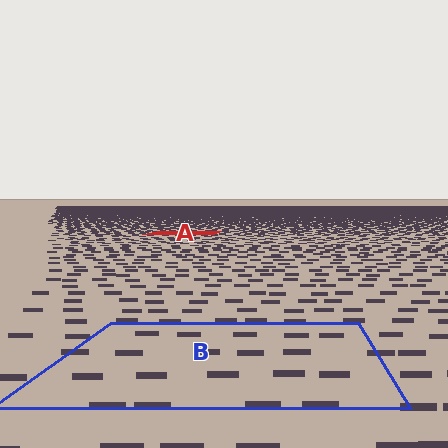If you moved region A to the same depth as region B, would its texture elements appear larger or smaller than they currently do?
They would appear larger. At a closer depth, the same texture elements are projected at a bigger on-screen size.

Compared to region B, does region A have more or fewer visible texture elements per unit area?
Region A has more texture elements per unit area — they are packed more densely because it is farther away.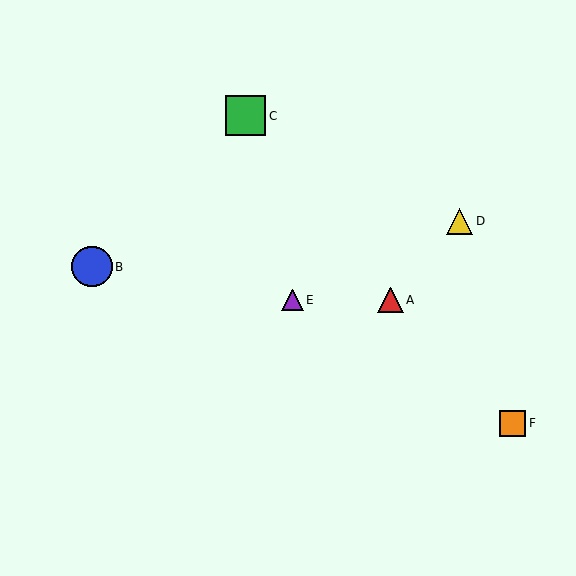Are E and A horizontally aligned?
Yes, both are at y≈300.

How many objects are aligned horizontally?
2 objects (A, E) are aligned horizontally.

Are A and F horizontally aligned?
No, A is at y≈300 and F is at y≈423.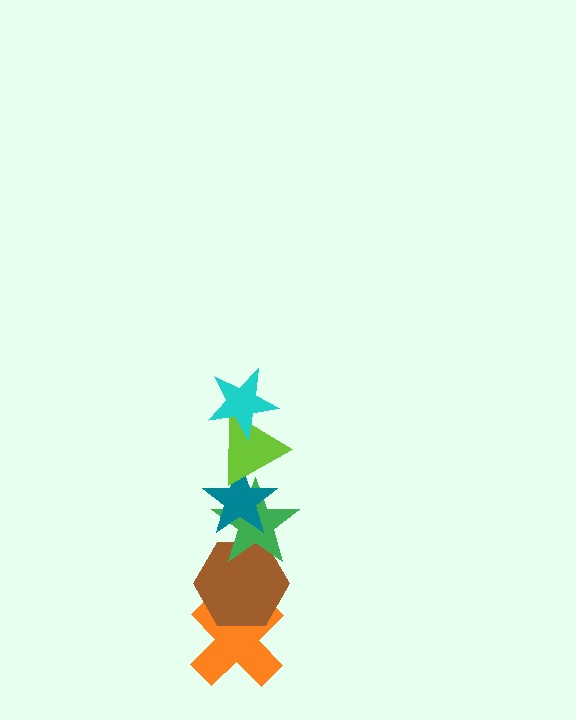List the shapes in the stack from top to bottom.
From top to bottom: the cyan star, the lime triangle, the teal star, the green star, the brown hexagon, the orange cross.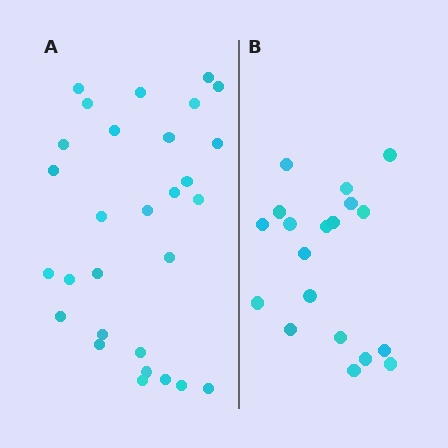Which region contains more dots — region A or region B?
Region A (the left region) has more dots.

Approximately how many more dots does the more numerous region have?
Region A has roughly 10 or so more dots than region B.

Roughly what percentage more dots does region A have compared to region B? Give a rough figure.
About 55% more.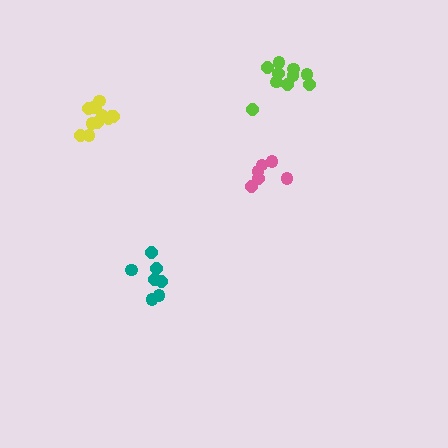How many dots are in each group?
Group 1: 12 dots, Group 2: 6 dots, Group 3: 10 dots, Group 4: 7 dots (35 total).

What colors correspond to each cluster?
The clusters are colored: yellow, pink, lime, teal.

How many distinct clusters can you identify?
There are 4 distinct clusters.